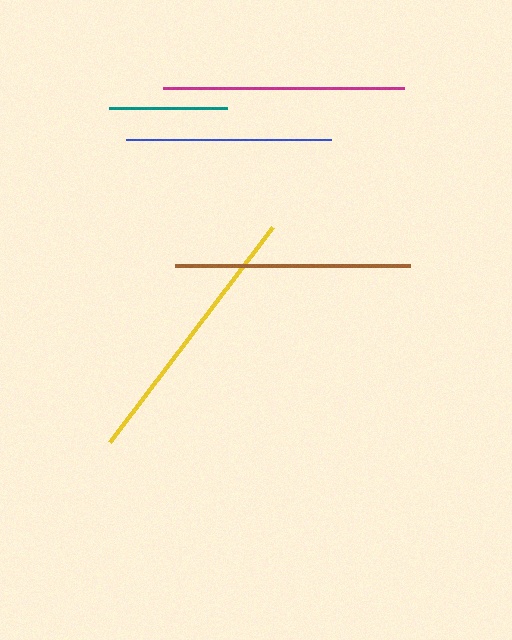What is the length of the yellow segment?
The yellow segment is approximately 269 pixels long.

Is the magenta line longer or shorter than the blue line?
The magenta line is longer than the blue line.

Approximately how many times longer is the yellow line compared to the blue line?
The yellow line is approximately 1.3 times the length of the blue line.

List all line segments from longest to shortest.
From longest to shortest: yellow, magenta, brown, blue, teal.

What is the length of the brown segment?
The brown segment is approximately 235 pixels long.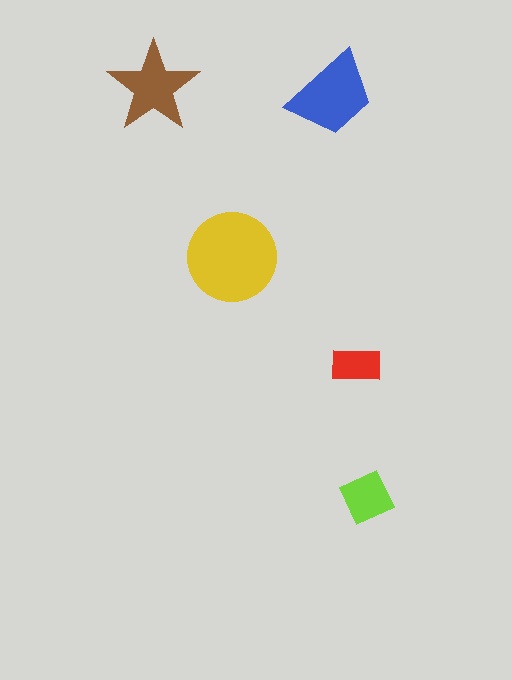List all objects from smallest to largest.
The red rectangle, the lime square, the brown star, the blue trapezoid, the yellow circle.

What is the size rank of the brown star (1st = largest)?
3rd.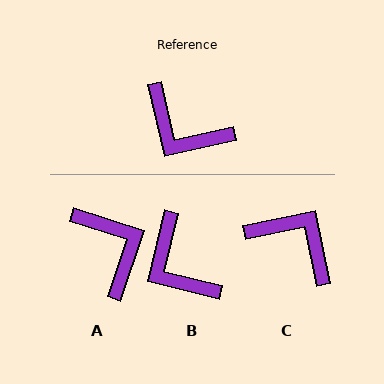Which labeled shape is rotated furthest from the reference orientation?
C, about 179 degrees away.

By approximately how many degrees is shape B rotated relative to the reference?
Approximately 26 degrees clockwise.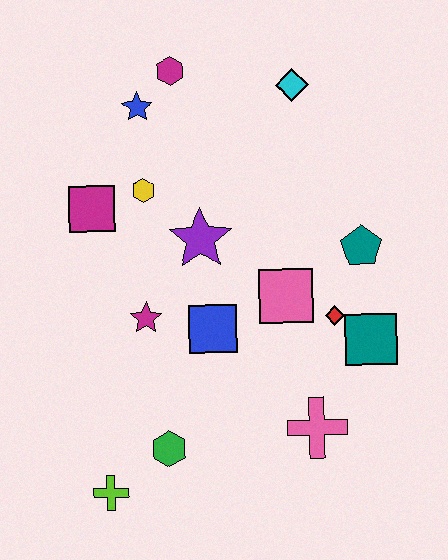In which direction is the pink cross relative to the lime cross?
The pink cross is to the right of the lime cross.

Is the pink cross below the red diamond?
Yes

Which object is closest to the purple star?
The yellow hexagon is closest to the purple star.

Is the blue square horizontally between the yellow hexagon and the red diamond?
Yes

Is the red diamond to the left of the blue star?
No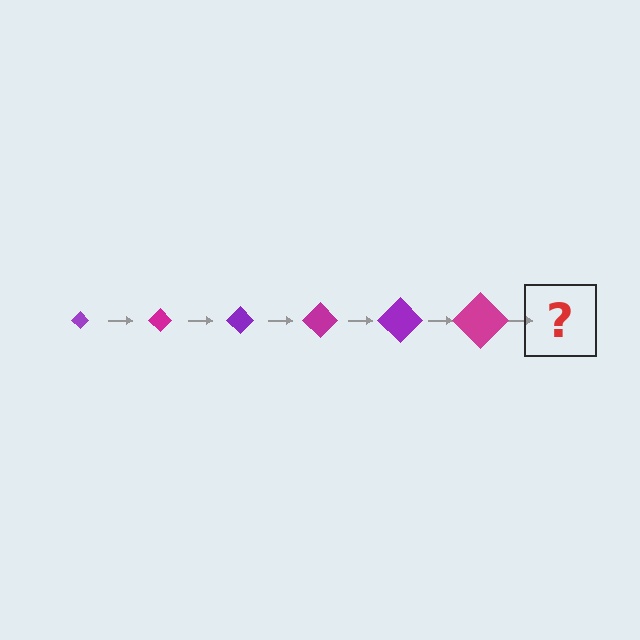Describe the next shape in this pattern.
It should be a purple diamond, larger than the previous one.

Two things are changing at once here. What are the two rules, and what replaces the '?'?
The two rules are that the diamond grows larger each step and the color cycles through purple and magenta. The '?' should be a purple diamond, larger than the previous one.